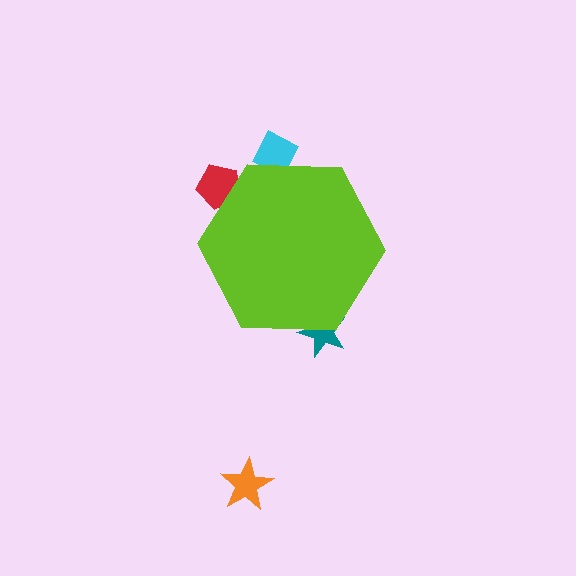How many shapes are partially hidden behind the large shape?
3 shapes are partially hidden.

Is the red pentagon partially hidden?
Yes, the red pentagon is partially hidden behind the lime hexagon.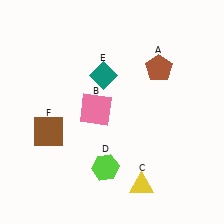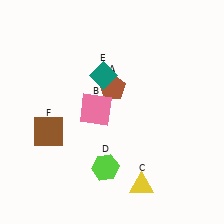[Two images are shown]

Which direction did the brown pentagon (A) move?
The brown pentagon (A) moved left.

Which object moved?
The brown pentagon (A) moved left.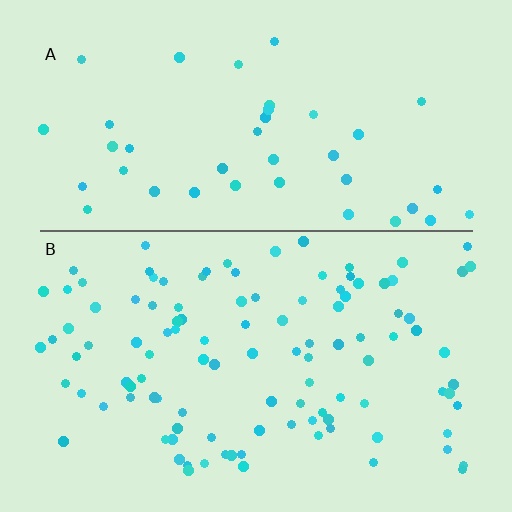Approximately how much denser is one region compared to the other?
Approximately 2.6× — region B over region A.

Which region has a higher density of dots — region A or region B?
B (the bottom).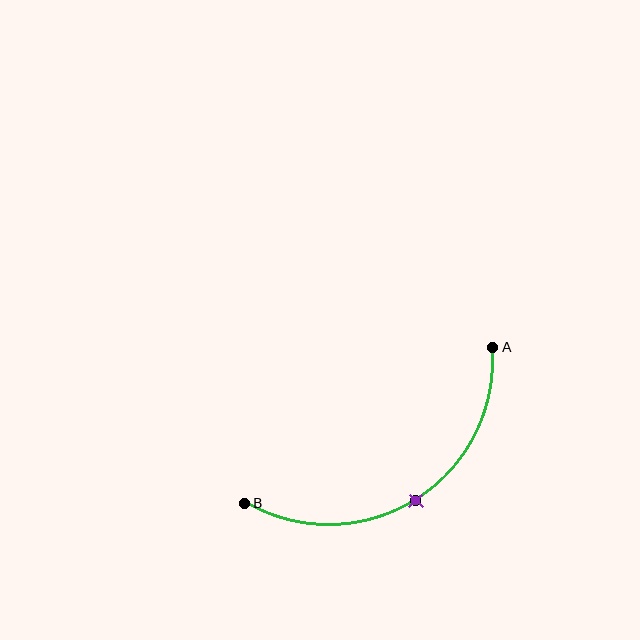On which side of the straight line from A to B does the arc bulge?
The arc bulges below the straight line connecting A and B.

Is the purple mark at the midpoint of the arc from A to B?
Yes. The purple mark lies on the arc at equal arc-length from both A and B — it is the arc midpoint.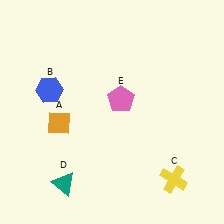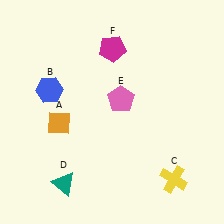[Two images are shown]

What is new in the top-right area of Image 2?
A magenta pentagon (F) was added in the top-right area of Image 2.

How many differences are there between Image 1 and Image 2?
There is 1 difference between the two images.